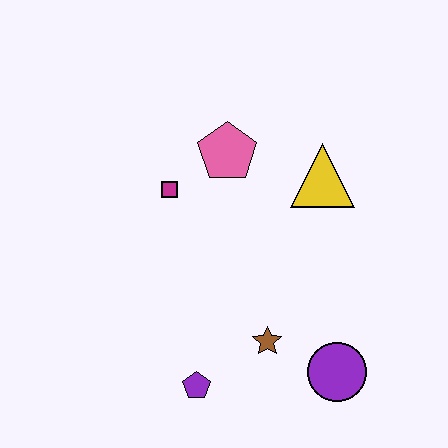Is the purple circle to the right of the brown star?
Yes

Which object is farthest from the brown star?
The pink pentagon is farthest from the brown star.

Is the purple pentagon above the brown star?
No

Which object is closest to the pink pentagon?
The magenta square is closest to the pink pentagon.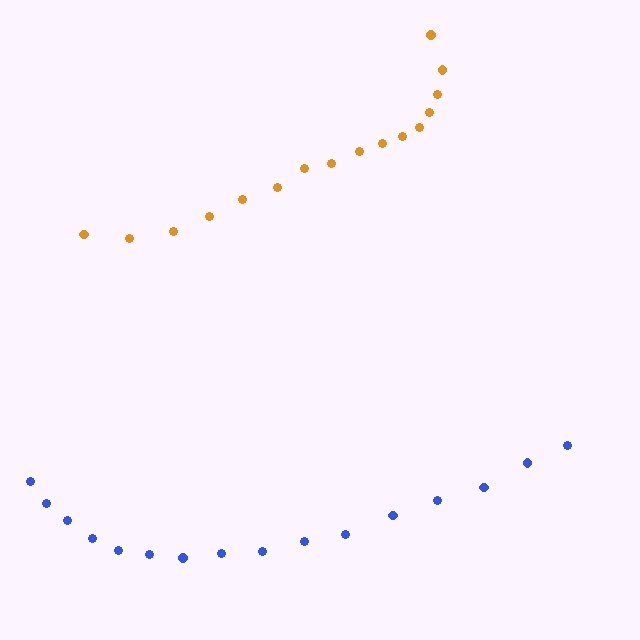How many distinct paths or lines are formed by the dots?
There are 2 distinct paths.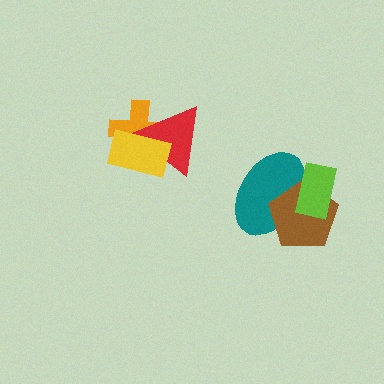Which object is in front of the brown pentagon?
The lime rectangle is in front of the brown pentagon.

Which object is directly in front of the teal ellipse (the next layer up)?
The brown pentagon is directly in front of the teal ellipse.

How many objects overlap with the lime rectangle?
2 objects overlap with the lime rectangle.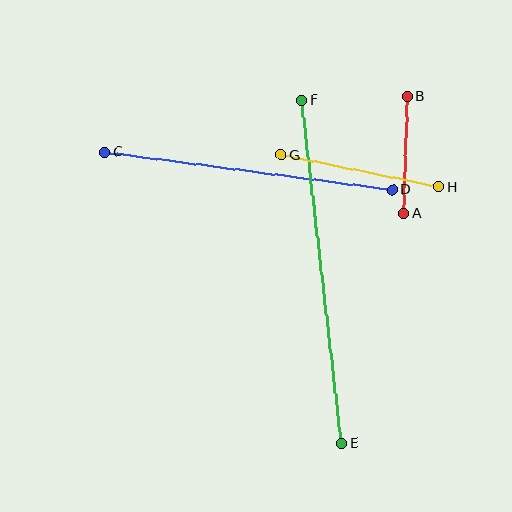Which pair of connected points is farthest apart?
Points E and F are farthest apart.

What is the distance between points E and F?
The distance is approximately 346 pixels.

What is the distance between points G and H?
The distance is approximately 161 pixels.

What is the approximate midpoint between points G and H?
The midpoint is at approximately (360, 171) pixels.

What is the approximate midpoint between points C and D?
The midpoint is at approximately (249, 171) pixels.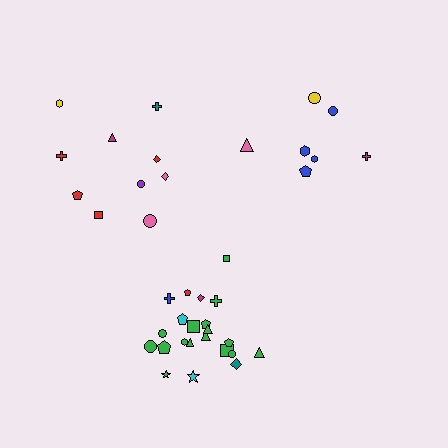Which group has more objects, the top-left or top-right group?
The top-left group.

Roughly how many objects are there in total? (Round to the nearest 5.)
Roughly 40 objects in total.